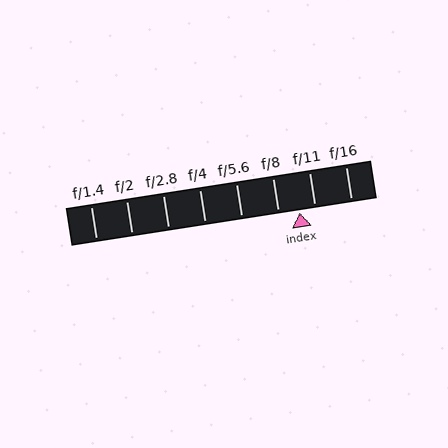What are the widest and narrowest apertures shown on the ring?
The widest aperture shown is f/1.4 and the narrowest is f/16.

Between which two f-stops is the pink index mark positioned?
The index mark is between f/8 and f/11.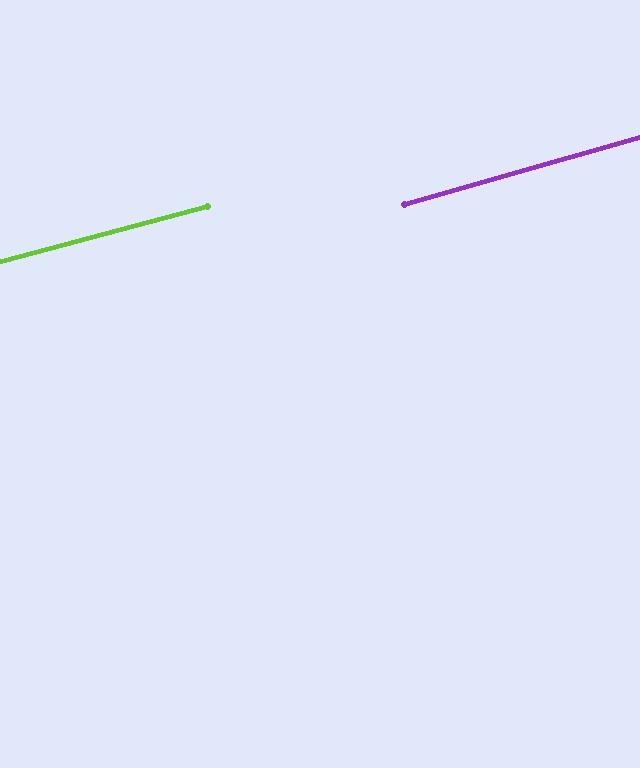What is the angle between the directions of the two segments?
Approximately 1 degree.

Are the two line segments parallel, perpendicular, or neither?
Parallel — their directions differ by only 1.1°.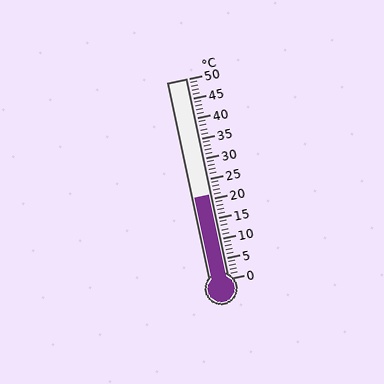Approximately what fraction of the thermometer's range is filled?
The thermometer is filled to approximately 40% of its range.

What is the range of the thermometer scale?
The thermometer scale ranges from 0°C to 50°C.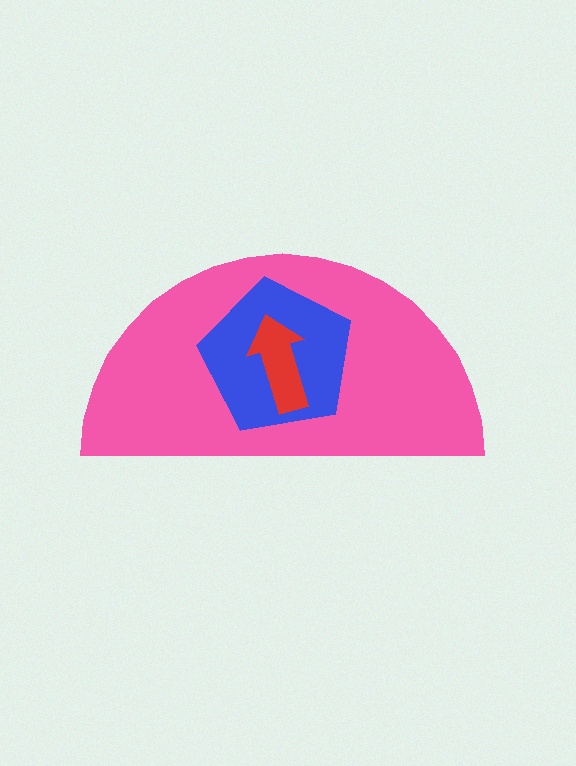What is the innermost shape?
The red arrow.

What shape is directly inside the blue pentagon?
The red arrow.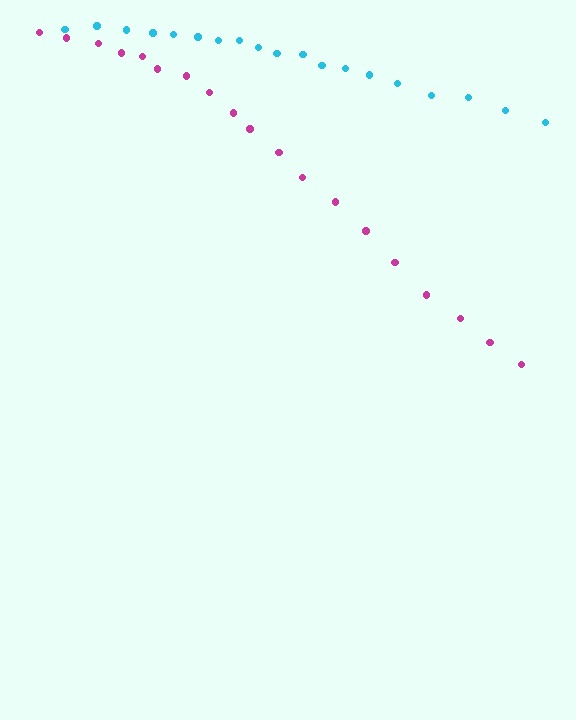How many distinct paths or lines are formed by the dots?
There are 2 distinct paths.